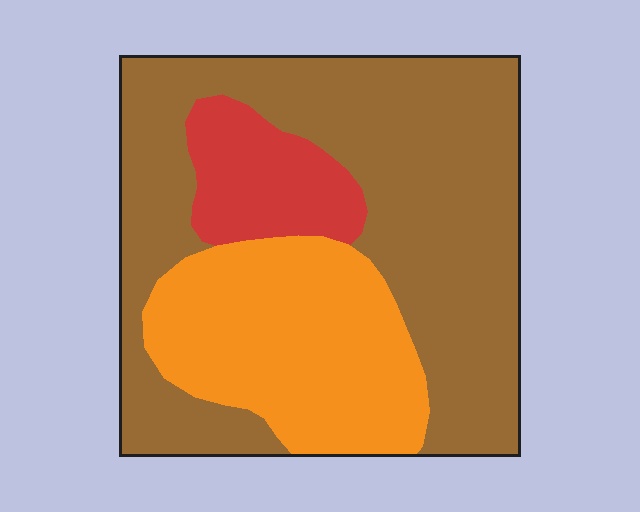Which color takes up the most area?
Brown, at roughly 60%.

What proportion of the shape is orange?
Orange covers roughly 30% of the shape.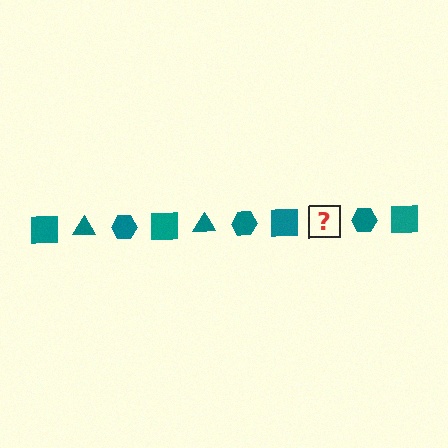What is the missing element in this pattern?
The missing element is a teal triangle.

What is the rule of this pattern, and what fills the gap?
The rule is that the pattern cycles through square, triangle, hexagon shapes in teal. The gap should be filled with a teal triangle.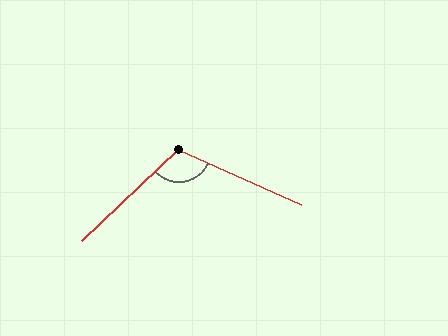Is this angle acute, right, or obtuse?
It is obtuse.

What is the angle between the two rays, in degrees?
Approximately 113 degrees.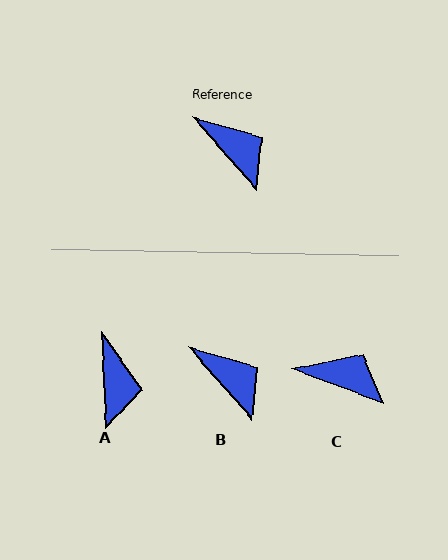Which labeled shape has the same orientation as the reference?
B.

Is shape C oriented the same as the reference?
No, it is off by about 28 degrees.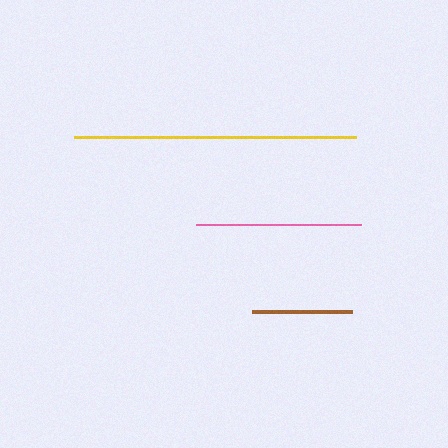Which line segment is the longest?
The yellow line is the longest at approximately 282 pixels.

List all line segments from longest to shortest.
From longest to shortest: yellow, pink, brown.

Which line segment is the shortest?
The brown line is the shortest at approximately 101 pixels.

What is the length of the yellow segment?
The yellow segment is approximately 282 pixels long.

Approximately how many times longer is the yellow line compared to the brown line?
The yellow line is approximately 2.8 times the length of the brown line.